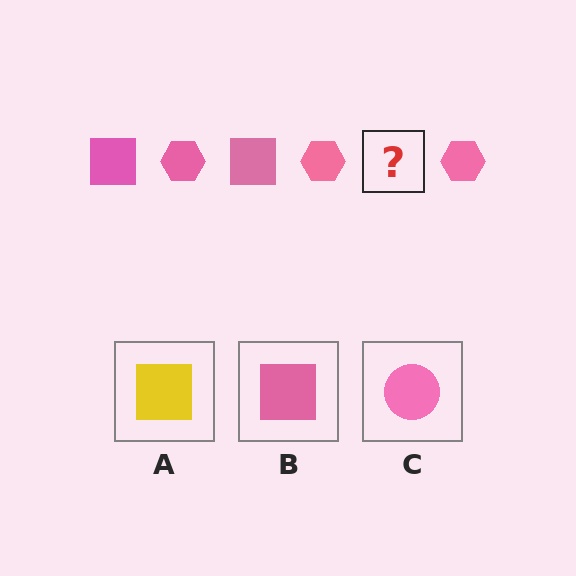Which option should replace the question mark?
Option B.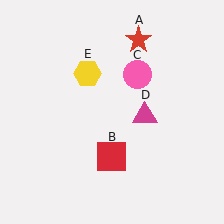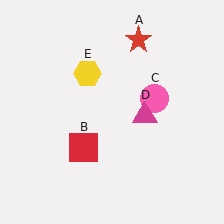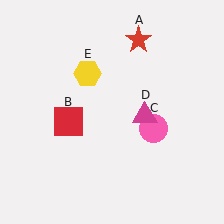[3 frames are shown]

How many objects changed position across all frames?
2 objects changed position: red square (object B), pink circle (object C).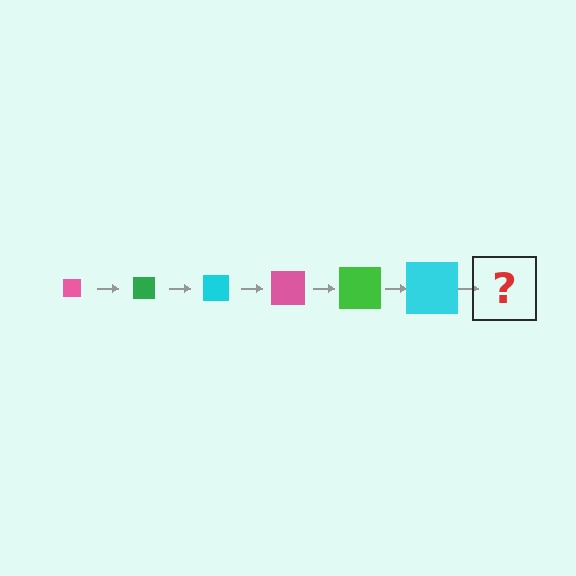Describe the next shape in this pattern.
It should be a pink square, larger than the previous one.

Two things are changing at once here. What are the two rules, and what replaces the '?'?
The two rules are that the square grows larger each step and the color cycles through pink, green, and cyan. The '?' should be a pink square, larger than the previous one.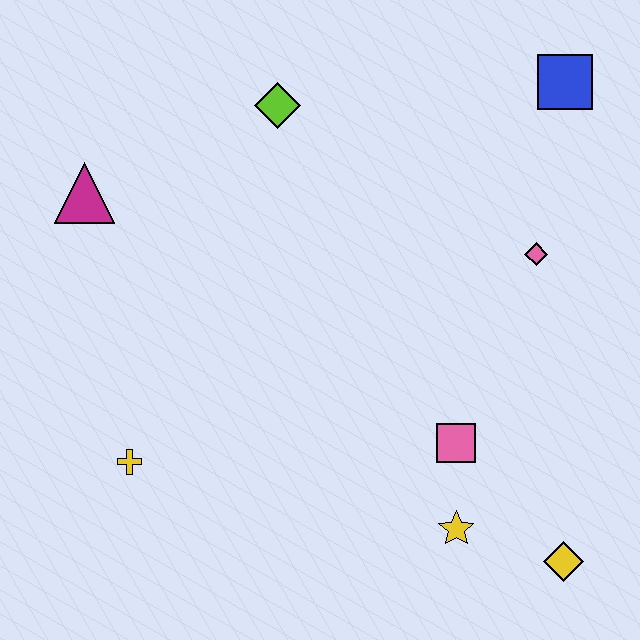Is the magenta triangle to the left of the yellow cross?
Yes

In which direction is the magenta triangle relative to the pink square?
The magenta triangle is to the left of the pink square.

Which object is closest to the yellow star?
The pink square is closest to the yellow star.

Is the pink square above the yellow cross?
Yes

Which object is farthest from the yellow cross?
The blue square is farthest from the yellow cross.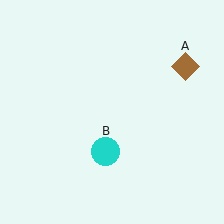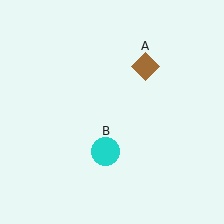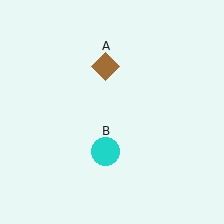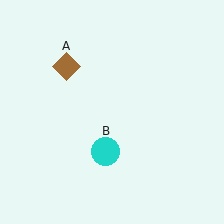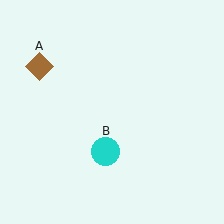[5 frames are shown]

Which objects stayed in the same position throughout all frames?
Cyan circle (object B) remained stationary.